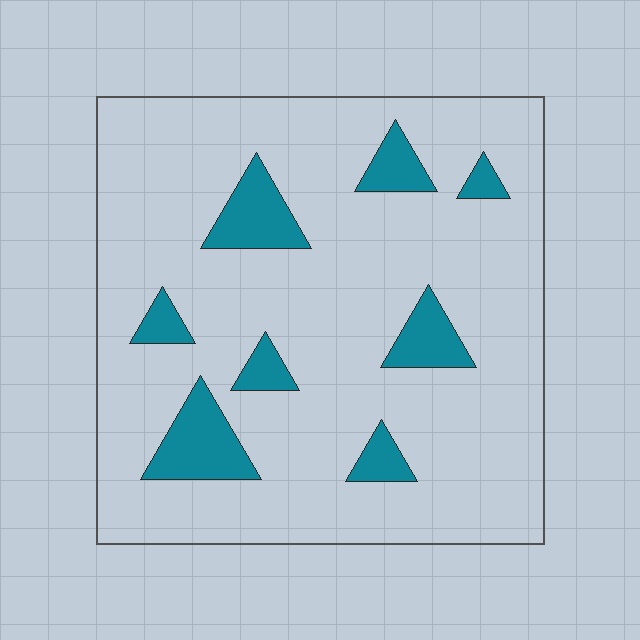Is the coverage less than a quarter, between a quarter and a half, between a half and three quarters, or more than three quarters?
Less than a quarter.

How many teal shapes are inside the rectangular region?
8.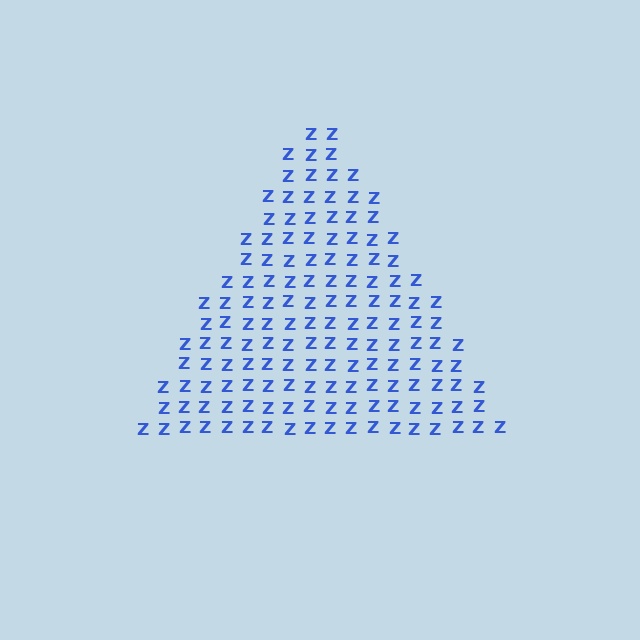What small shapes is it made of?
It is made of small letter Z's.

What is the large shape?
The large shape is a triangle.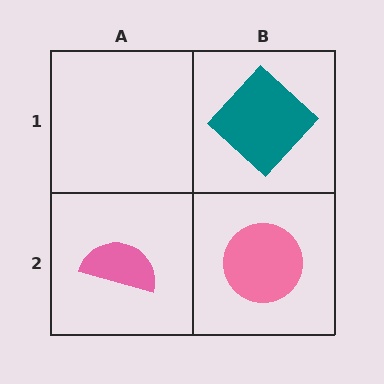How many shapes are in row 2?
2 shapes.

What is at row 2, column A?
A pink semicircle.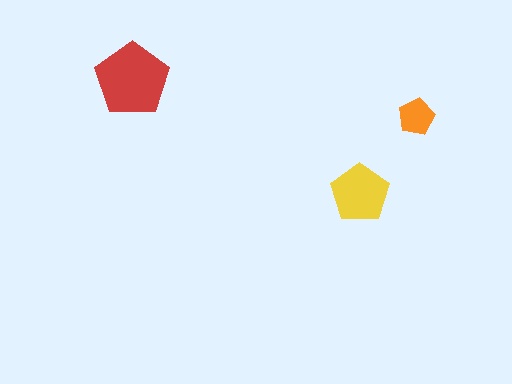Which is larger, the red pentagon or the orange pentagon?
The red one.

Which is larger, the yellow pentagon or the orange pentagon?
The yellow one.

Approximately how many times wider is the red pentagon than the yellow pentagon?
About 1.5 times wider.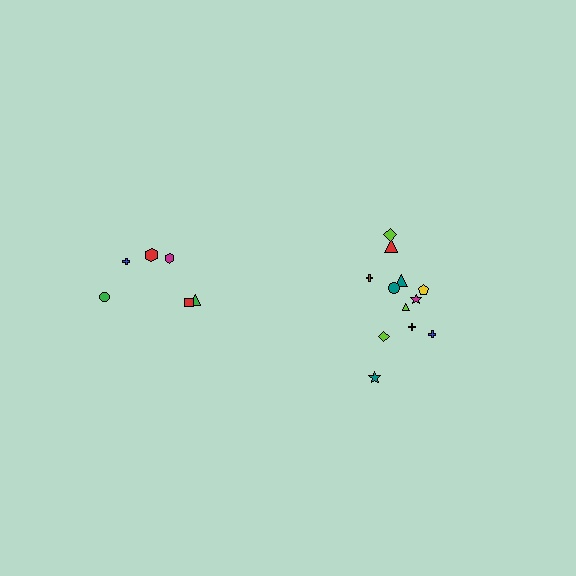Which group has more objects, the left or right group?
The right group.